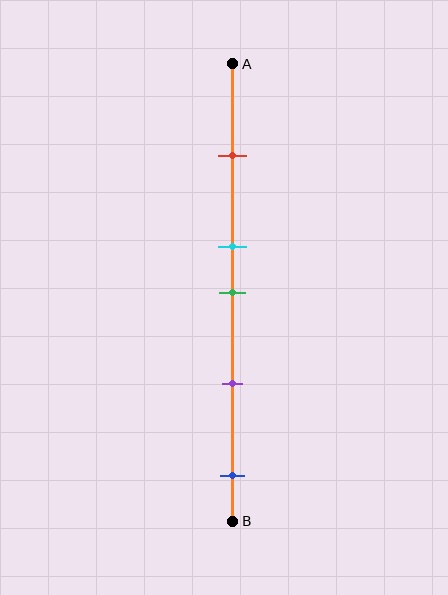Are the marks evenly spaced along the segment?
No, the marks are not evenly spaced.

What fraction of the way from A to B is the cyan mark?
The cyan mark is approximately 40% (0.4) of the way from A to B.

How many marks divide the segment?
There are 5 marks dividing the segment.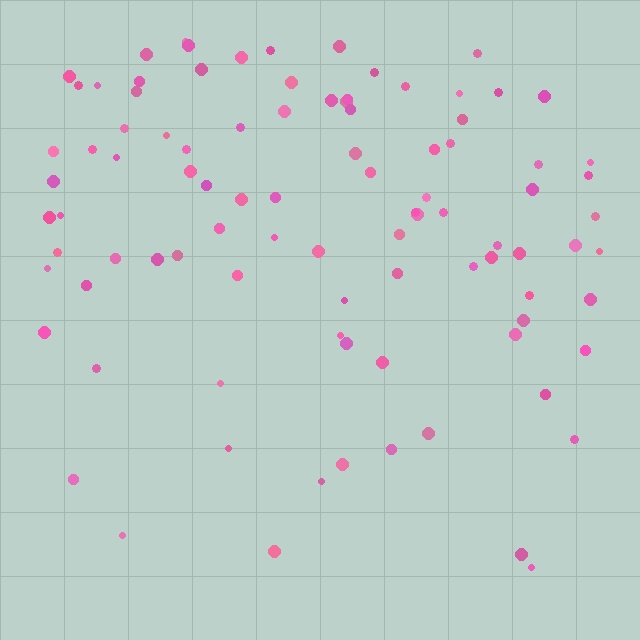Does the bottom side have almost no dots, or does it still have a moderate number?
Still a moderate number, just noticeably fewer than the top.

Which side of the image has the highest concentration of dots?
The top.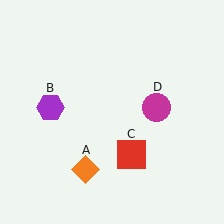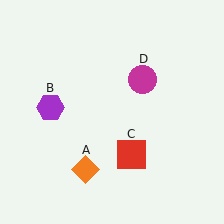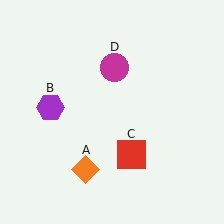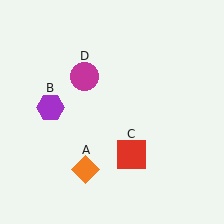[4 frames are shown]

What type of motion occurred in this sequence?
The magenta circle (object D) rotated counterclockwise around the center of the scene.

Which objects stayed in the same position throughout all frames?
Orange diamond (object A) and purple hexagon (object B) and red square (object C) remained stationary.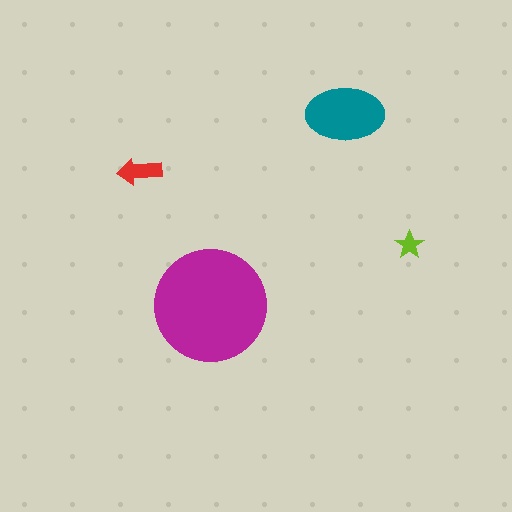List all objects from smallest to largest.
The lime star, the red arrow, the teal ellipse, the magenta circle.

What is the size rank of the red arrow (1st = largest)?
3rd.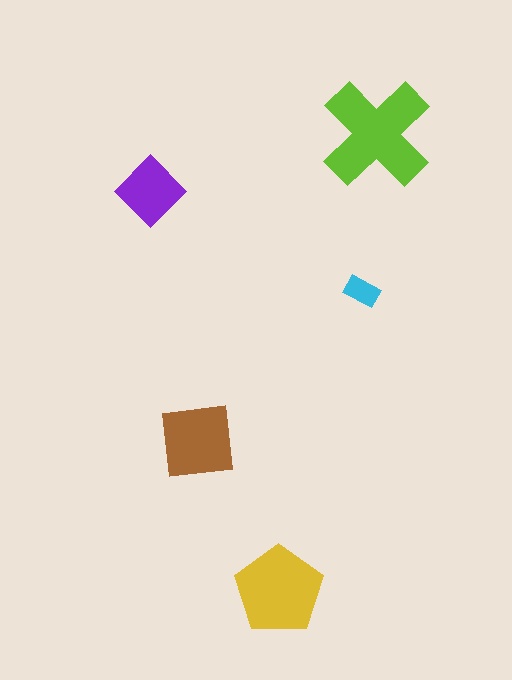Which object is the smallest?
The cyan rectangle.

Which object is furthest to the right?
The lime cross is rightmost.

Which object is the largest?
The lime cross.